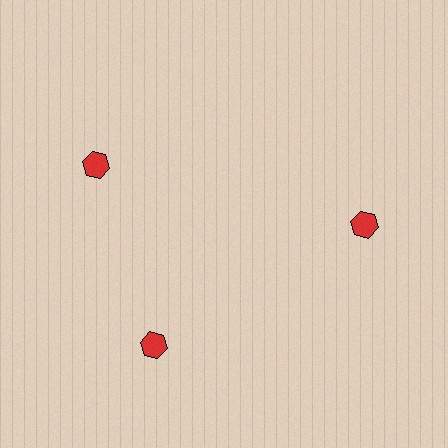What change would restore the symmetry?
The symmetry would be restored by rotating it back into even spacing with its neighbors so that all 3 hexagons sit at equal angles and equal distance from the center.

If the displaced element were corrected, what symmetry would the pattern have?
It would have 3-fold rotational symmetry — the pattern would map onto itself every 120 degrees.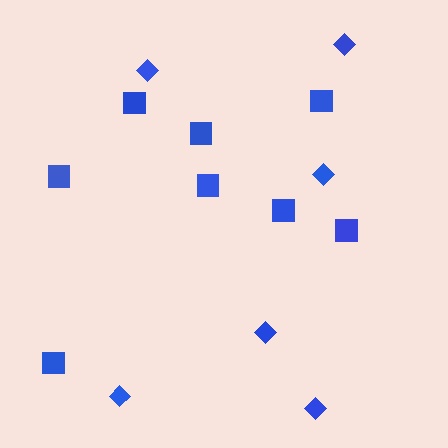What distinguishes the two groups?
There are 2 groups: one group of diamonds (6) and one group of squares (8).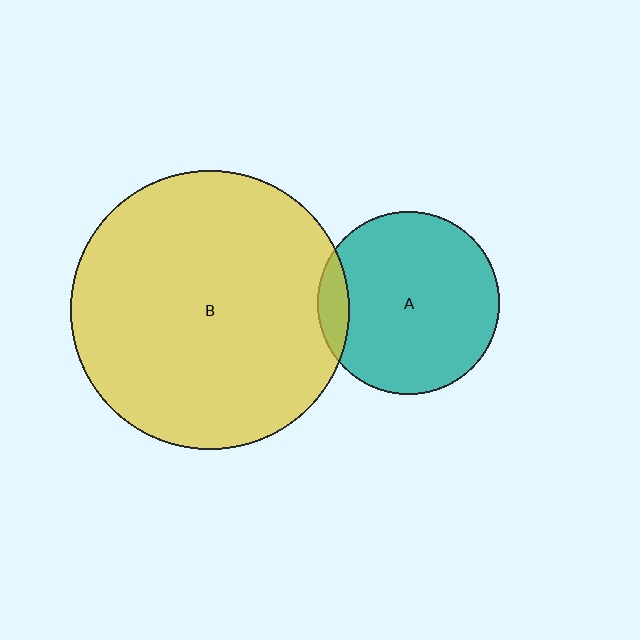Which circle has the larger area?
Circle B (yellow).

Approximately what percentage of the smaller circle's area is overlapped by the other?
Approximately 10%.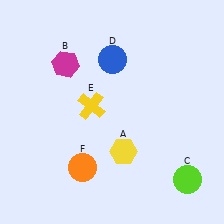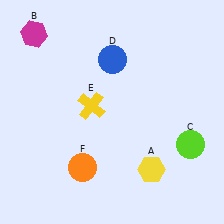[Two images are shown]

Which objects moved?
The objects that moved are: the yellow hexagon (A), the magenta hexagon (B), the lime circle (C).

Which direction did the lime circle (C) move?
The lime circle (C) moved up.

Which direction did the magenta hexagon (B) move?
The magenta hexagon (B) moved left.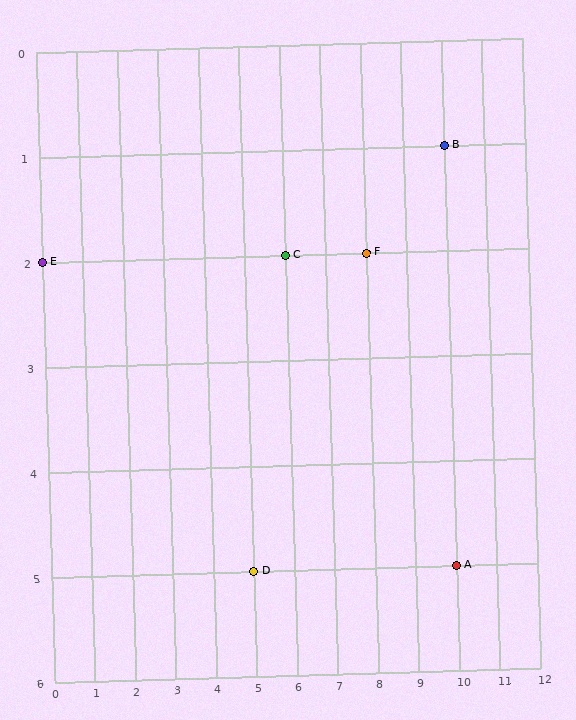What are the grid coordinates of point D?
Point D is at grid coordinates (5, 5).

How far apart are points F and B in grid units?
Points F and B are 2 columns and 1 row apart (about 2.2 grid units diagonally).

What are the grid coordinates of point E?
Point E is at grid coordinates (0, 2).